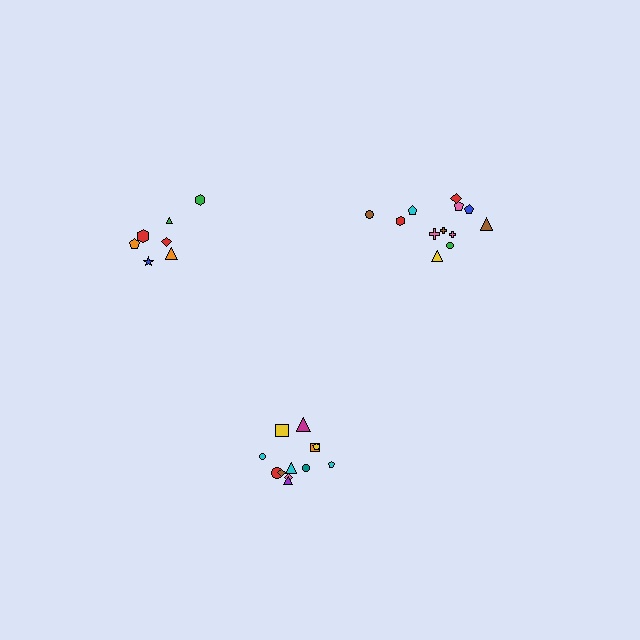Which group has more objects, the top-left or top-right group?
The top-right group.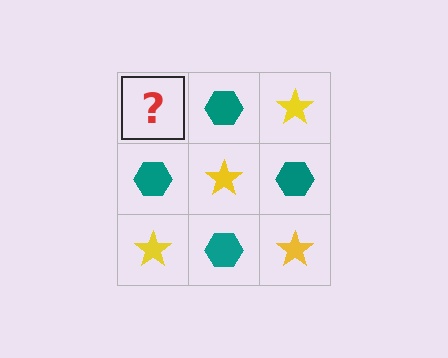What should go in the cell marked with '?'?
The missing cell should contain a yellow star.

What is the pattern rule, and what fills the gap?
The rule is that it alternates yellow star and teal hexagon in a checkerboard pattern. The gap should be filled with a yellow star.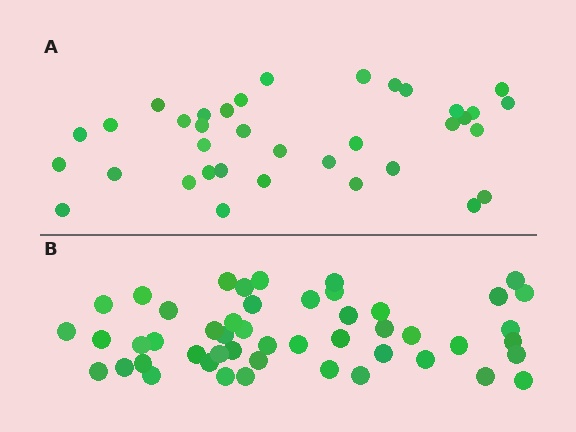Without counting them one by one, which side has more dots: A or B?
Region B (the bottom region) has more dots.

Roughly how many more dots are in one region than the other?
Region B has approximately 15 more dots than region A.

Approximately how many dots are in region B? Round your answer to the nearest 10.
About 50 dots. (The exact count is 49, which rounds to 50.)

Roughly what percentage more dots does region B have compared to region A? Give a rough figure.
About 35% more.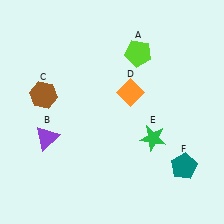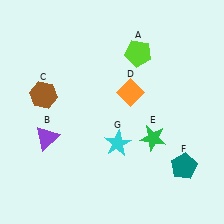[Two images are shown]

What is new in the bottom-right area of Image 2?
A cyan star (G) was added in the bottom-right area of Image 2.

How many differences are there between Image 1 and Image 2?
There is 1 difference between the two images.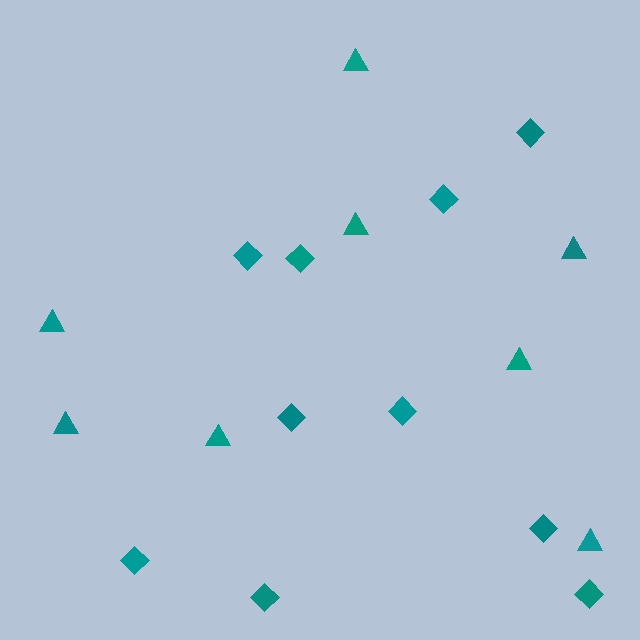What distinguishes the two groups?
There are 2 groups: one group of triangles (8) and one group of diamonds (10).